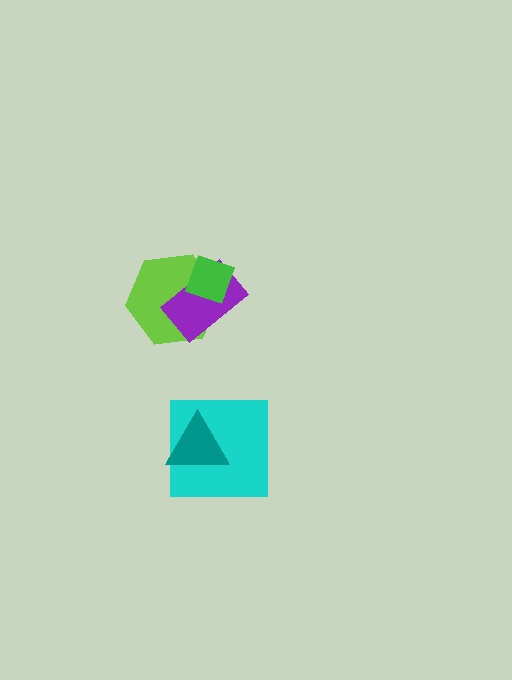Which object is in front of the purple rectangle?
The green diamond is in front of the purple rectangle.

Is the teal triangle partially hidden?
No, no other shape covers it.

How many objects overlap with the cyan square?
1 object overlaps with the cyan square.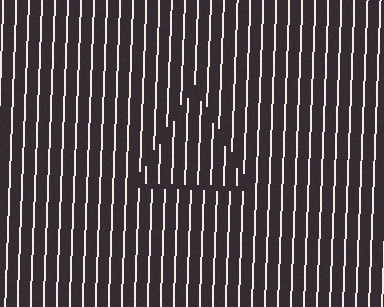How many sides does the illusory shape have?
3 sides — the line-ends trace a triangle.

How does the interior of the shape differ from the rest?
The interior of the shape contains the same grating, shifted by half a period — the contour is defined by the phase discontinuity where line-ends from the inner and outer gratings abut.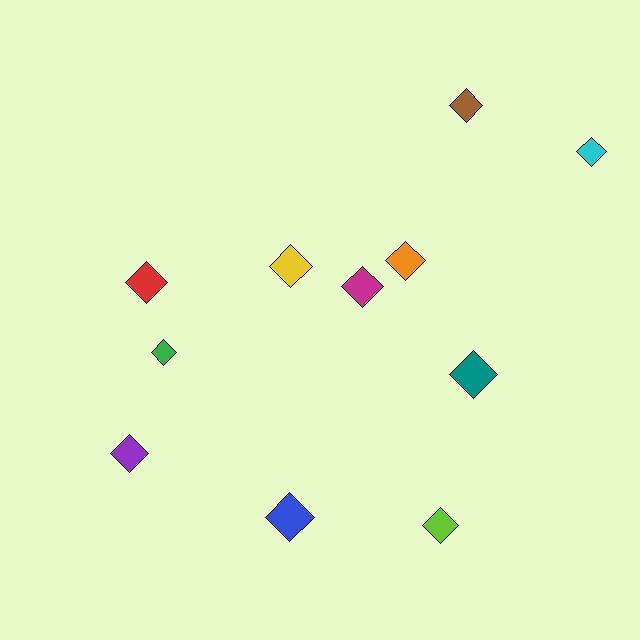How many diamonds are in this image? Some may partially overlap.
There are 11 diamonds.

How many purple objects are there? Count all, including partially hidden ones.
There is 1 purple object.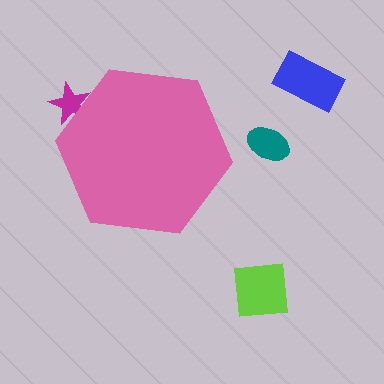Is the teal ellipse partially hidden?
No, the teal ellipse is fully visible.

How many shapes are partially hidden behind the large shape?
1 shape is partially hidden.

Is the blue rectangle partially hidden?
No, the blue rectangle is fully visible.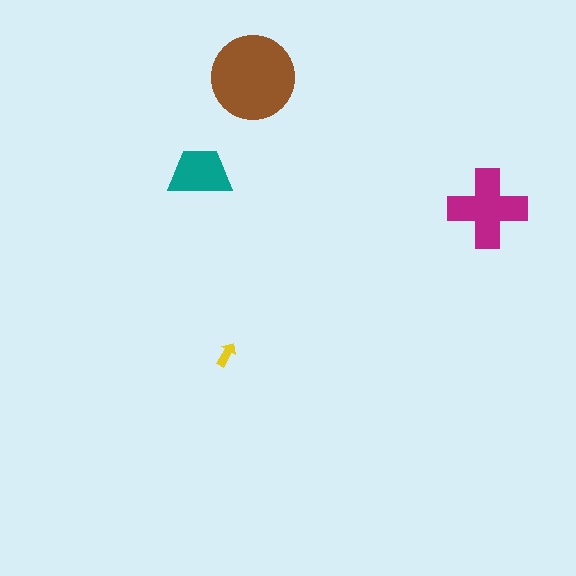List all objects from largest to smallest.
The brown circle, the magenta cross, the teal trapezoid, the yellow arrow.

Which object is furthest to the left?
The teal trapezoid is leftmost.